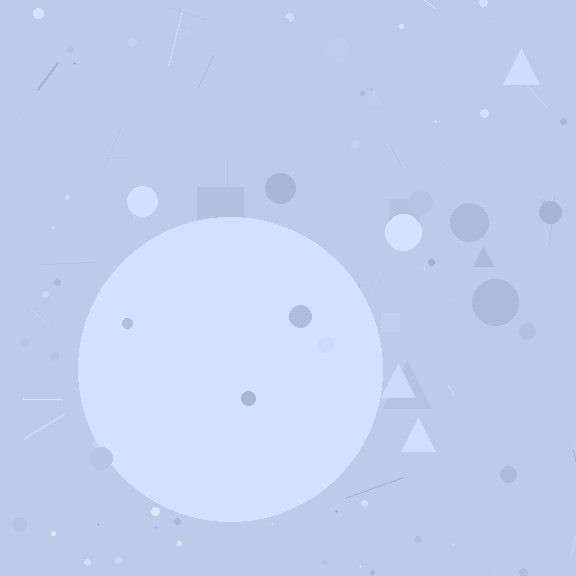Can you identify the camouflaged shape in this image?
The camouflaged shape is a circle.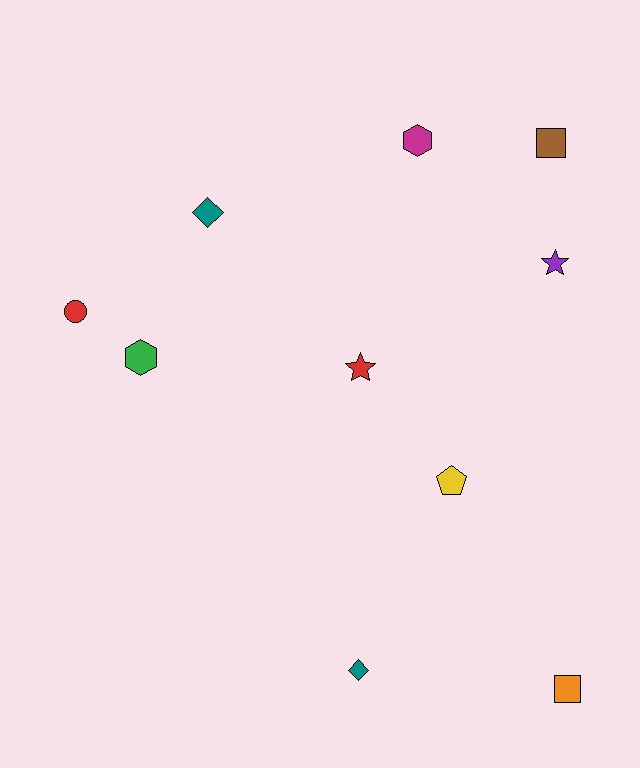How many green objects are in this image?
There is 1 green object.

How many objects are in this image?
There are 10 objects.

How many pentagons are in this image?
There is 1 pentagon.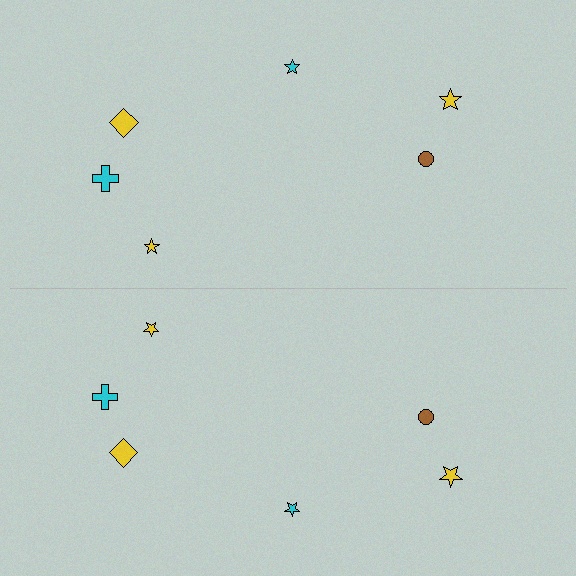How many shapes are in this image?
There are 12 shapes in this image.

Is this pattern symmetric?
Yes, this pattern has bilateral (reflection) symmetry.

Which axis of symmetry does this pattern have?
The pattern has a horizontal axis of symmetry running through the center of the image.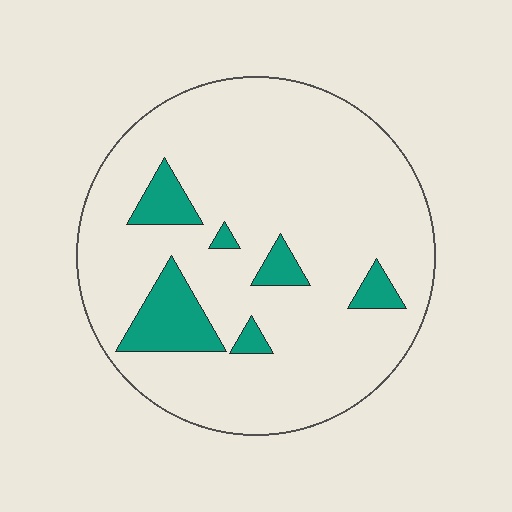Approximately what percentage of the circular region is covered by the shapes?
Approximately 15%.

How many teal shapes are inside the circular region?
6.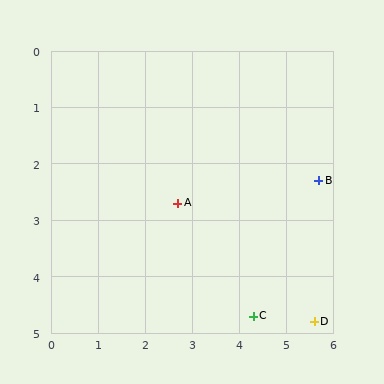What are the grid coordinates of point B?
Point B is at approximately (5.7, 2.3).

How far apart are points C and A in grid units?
Points C and A are about 2.6 grid units apart.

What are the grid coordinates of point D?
Point D is at approximately (5.6, 4.8).